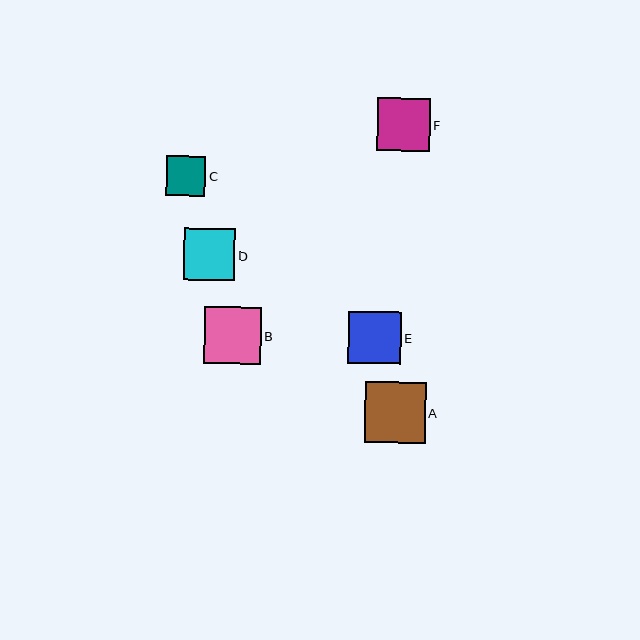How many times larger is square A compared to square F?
Square A is approximately 1.1 times the size of square F.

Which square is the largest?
Square A is the largest with a size of approximately 61 pixels.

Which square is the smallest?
Square C is the smallest with a size of approximately 40 pixels.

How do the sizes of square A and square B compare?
Square A and square B are approximately the same size.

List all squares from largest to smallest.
From largest to smallest: A, B, F, E, D, C.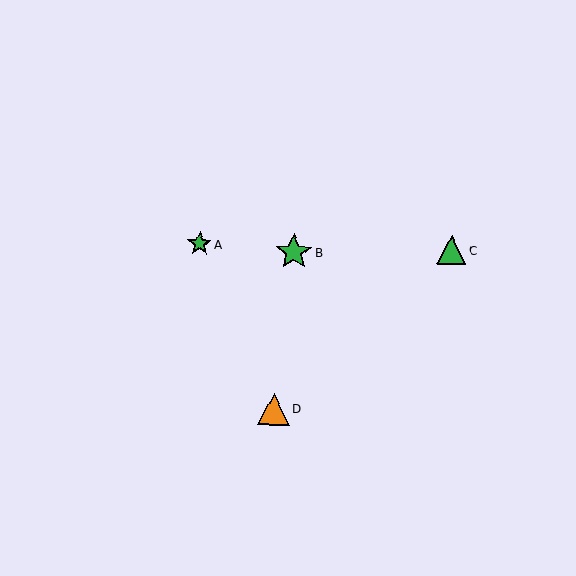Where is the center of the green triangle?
The center of the green triangle is at (452, 250).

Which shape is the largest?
The green star (labeled B) is the largest.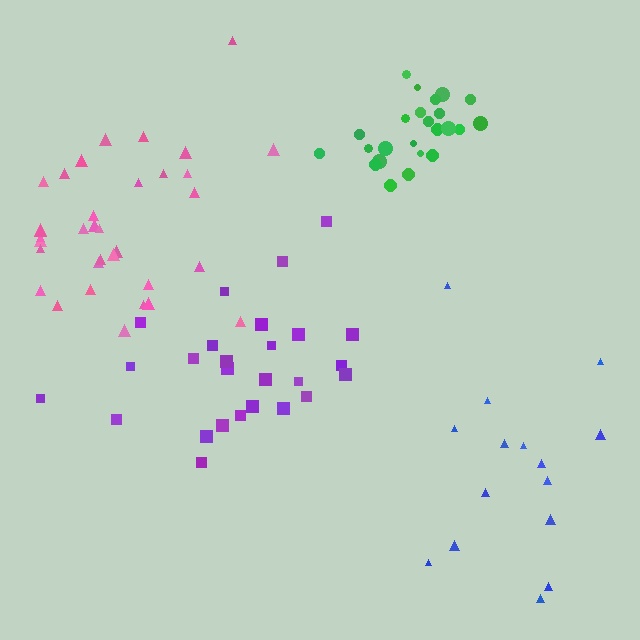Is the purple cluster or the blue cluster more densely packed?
Purple.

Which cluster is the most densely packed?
Green.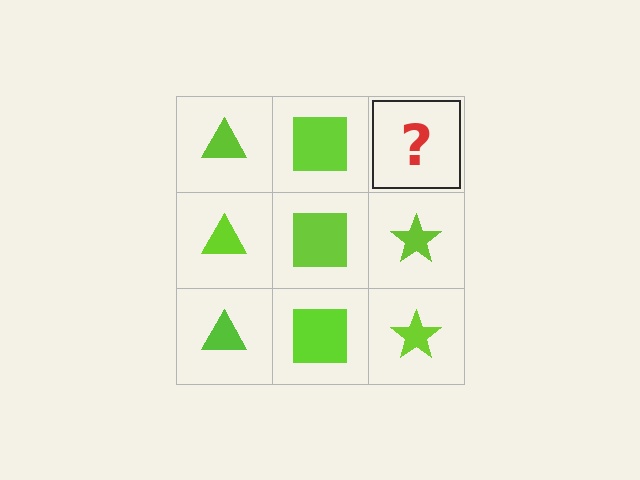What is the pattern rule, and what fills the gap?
The rule is that each column has a consistent shape. The gap should be filled with a lime star.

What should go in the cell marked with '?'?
The missing cell should contain a lime star.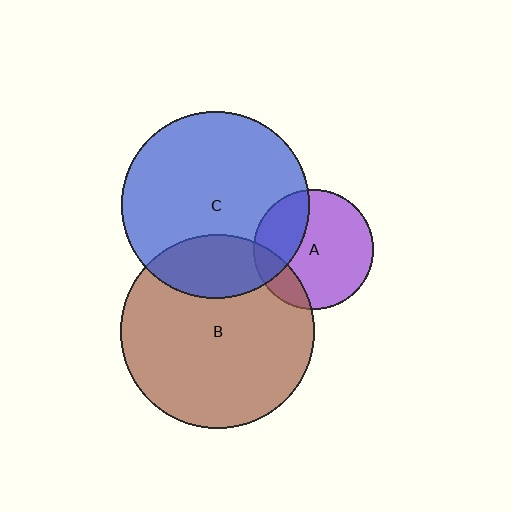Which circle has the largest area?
Circle B (brown).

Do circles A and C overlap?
Yes.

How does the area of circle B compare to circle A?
Approximately 2.6 times.